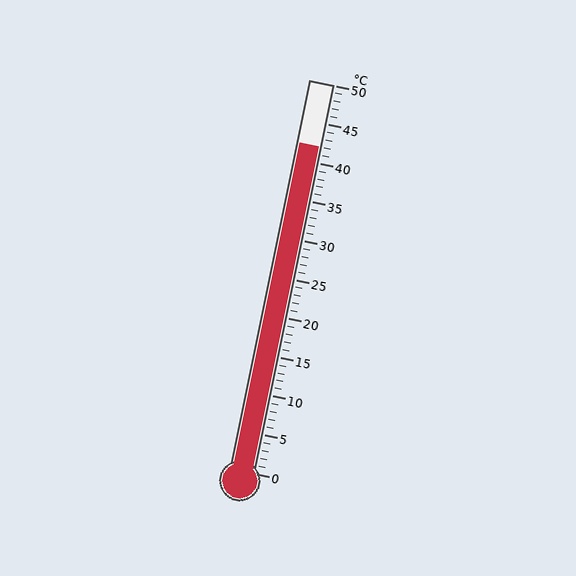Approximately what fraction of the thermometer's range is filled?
The thermometer is filled to approximately 85% of its range.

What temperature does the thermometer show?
The thermometer shows approximately 42°C.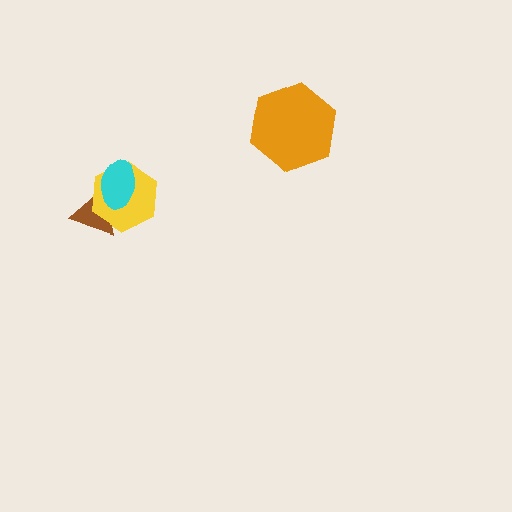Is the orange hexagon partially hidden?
No, no other shape covers it.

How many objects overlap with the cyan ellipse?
2 objects overlap with the cyan ellipse.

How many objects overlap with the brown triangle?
2 objects overlap with the brown triangle.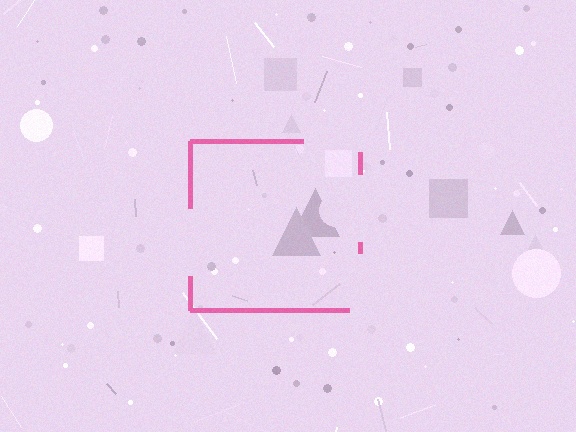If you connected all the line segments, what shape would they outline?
They would outline a square.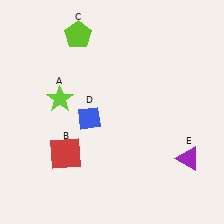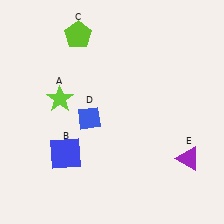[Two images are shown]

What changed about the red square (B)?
In Image 1, B is red. In Image 2, it changed to blue.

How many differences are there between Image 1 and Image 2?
There is 1 difference between the two images.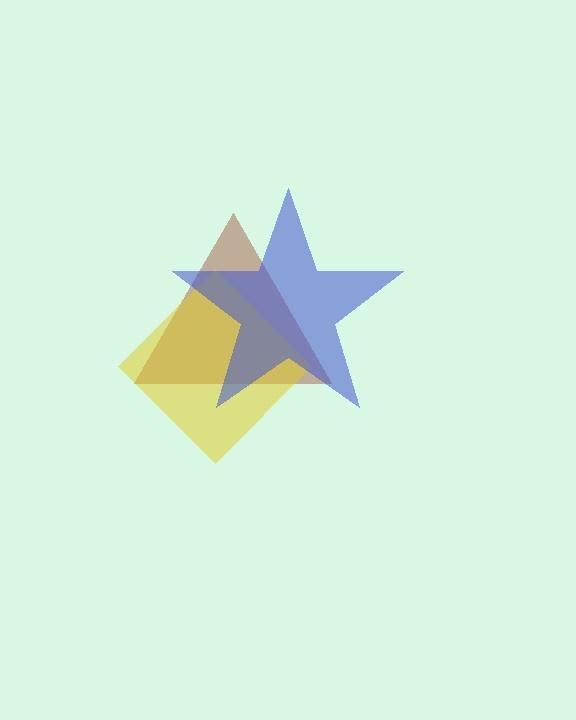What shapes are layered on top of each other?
The layered shapes are: a brown triangle, a yellow diamond, a blue star.